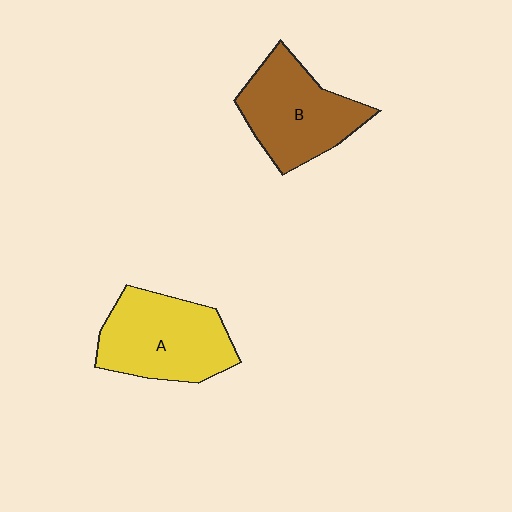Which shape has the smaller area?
Shape B (brown).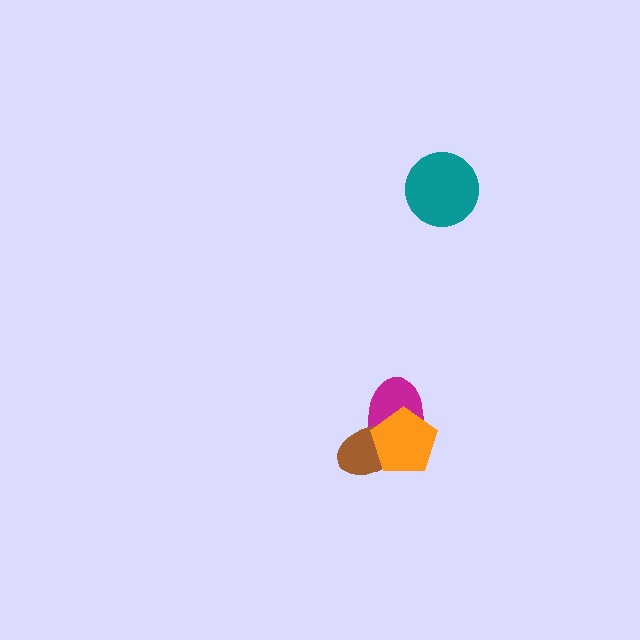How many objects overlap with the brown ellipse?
2 objects overlap with the brown ellipse.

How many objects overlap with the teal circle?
0 objects overlap with the teal circle.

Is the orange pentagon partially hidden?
No, no other shape covers it.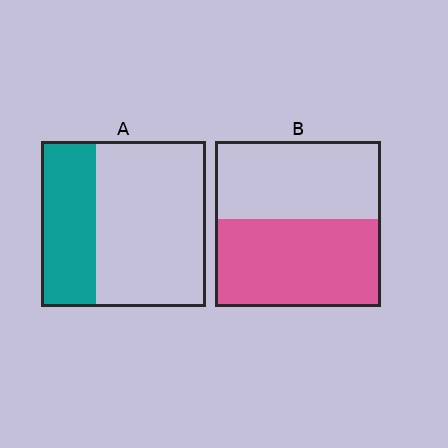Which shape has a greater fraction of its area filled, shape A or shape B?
Shape B.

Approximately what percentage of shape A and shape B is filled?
A is approximately 35% and B is approximately 55%.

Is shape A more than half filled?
No.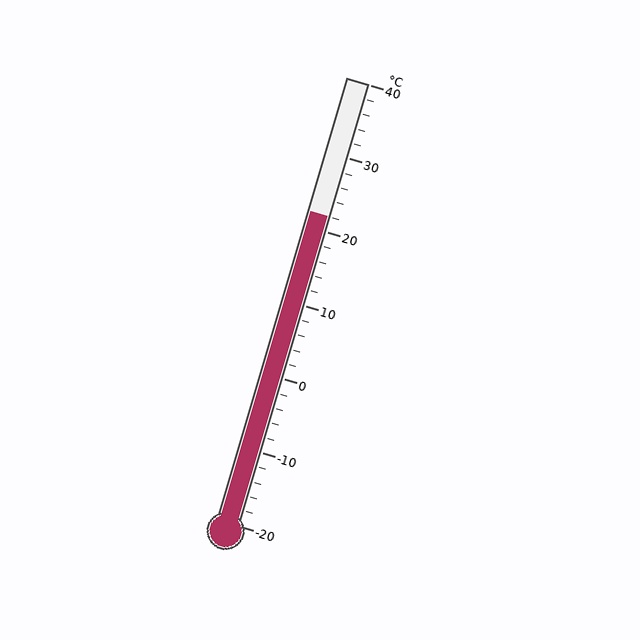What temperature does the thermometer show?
The thermometer shows approximately 22°C.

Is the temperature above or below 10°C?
The temperature is above 10°C.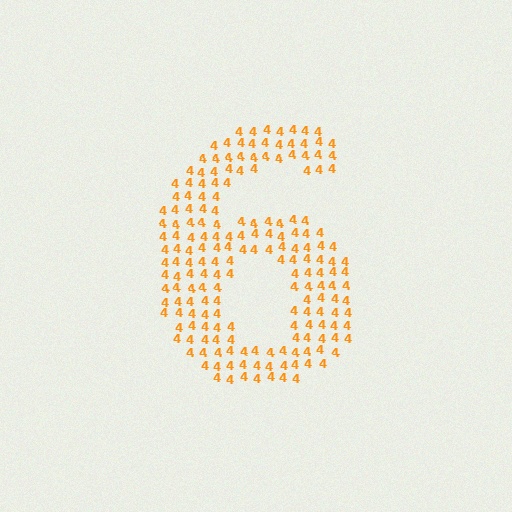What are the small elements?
The small elements are digit 4's.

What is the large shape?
The large shape is the digit 6.